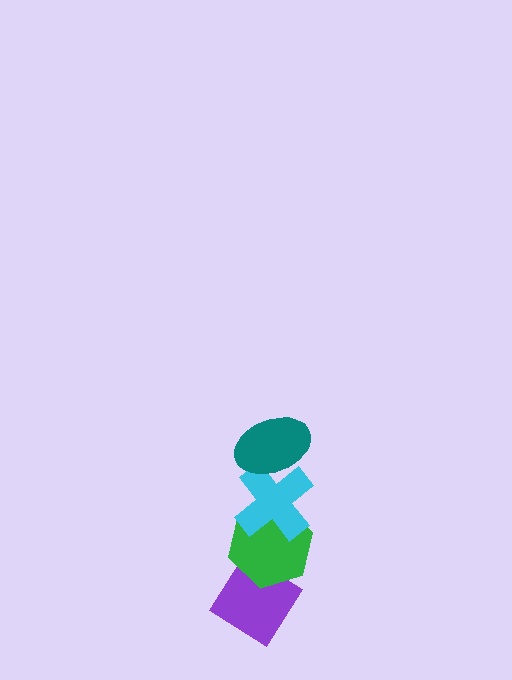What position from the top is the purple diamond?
The purple diamond is 4th from the top.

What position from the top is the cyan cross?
The cyan cross is 2nd from the top.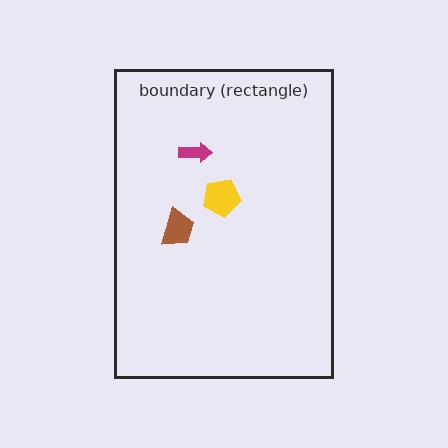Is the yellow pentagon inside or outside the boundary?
Inside.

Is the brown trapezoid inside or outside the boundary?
Inside.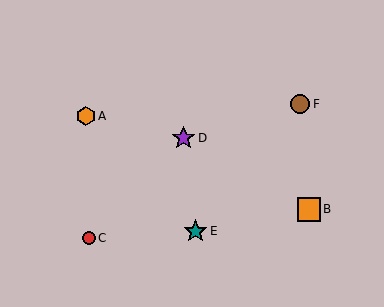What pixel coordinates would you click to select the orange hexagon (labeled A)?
Click at (86, 116) to select the orange hexagon A.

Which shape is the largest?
The purple star (labeled D) is the largest.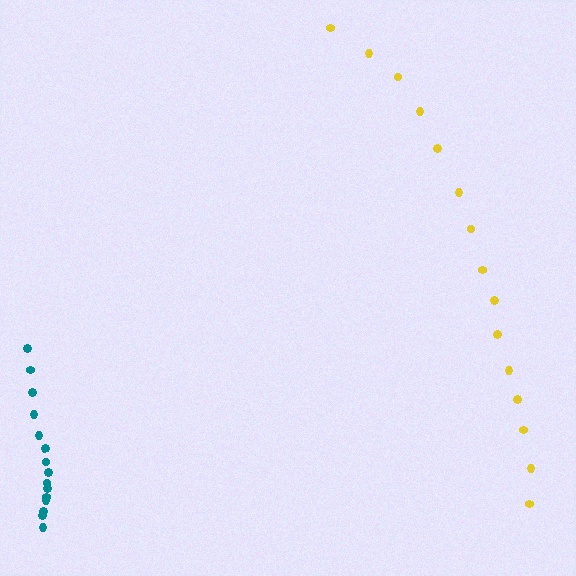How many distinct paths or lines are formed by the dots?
There are 2 distinct paths.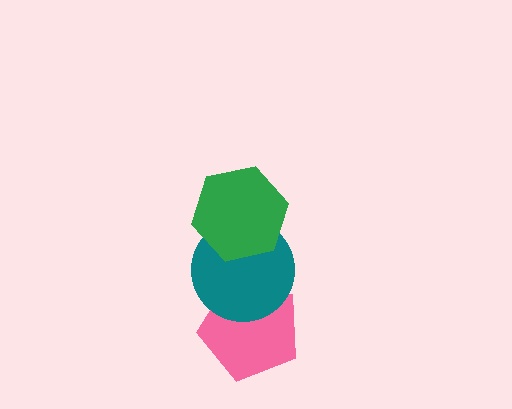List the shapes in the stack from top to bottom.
From top to bottom: the green hexagon, the teal circle, the pink pentagon.